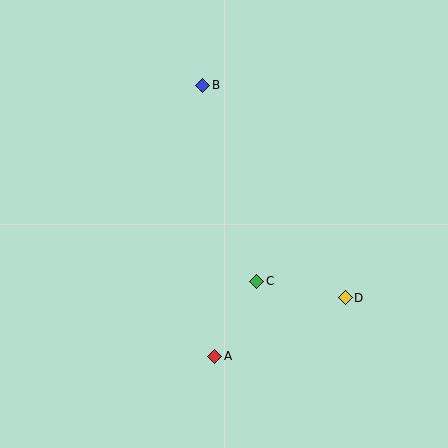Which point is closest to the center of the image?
Point C at (257, 281) is closest to the center.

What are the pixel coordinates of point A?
Point A is at (215, 356).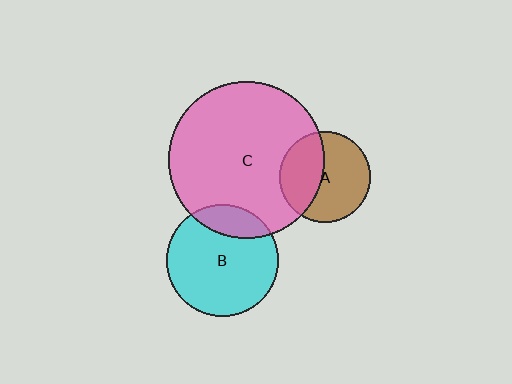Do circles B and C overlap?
Yes.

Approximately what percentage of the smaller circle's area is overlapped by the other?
Approximately 20%.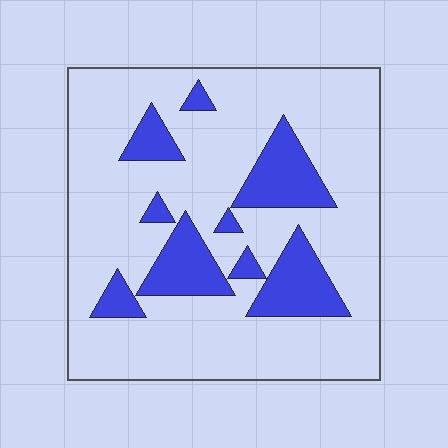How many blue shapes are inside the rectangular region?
9.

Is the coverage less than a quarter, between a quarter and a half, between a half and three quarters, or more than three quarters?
Less than a quarter.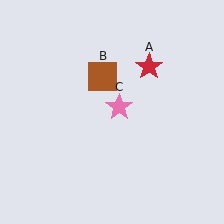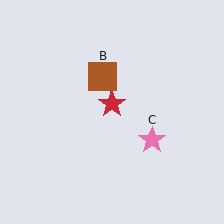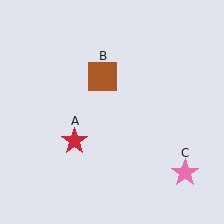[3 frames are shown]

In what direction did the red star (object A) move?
The red star (object A) moved down and to the left.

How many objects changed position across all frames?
2 objects changed position: red star (object A), pink star (object C).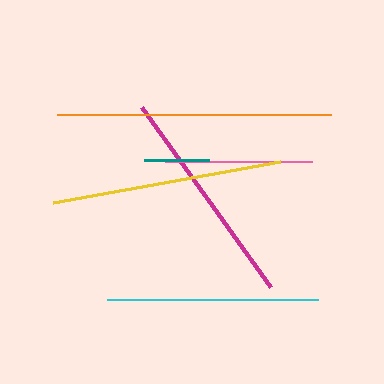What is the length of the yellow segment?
The yellow segment is approximately 231 pixels long.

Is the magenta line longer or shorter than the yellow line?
The yellow line is longer than the magenta line.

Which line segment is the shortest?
The teal line is the shortest at approximately 65 pixels.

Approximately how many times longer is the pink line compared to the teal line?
The pink line is approximately 2.3 times the length of the teal line.